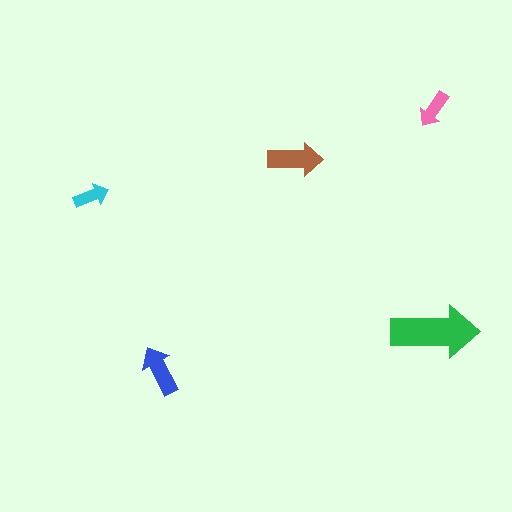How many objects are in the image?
There are 5 objects in the image.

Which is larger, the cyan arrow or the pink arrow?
The pink one.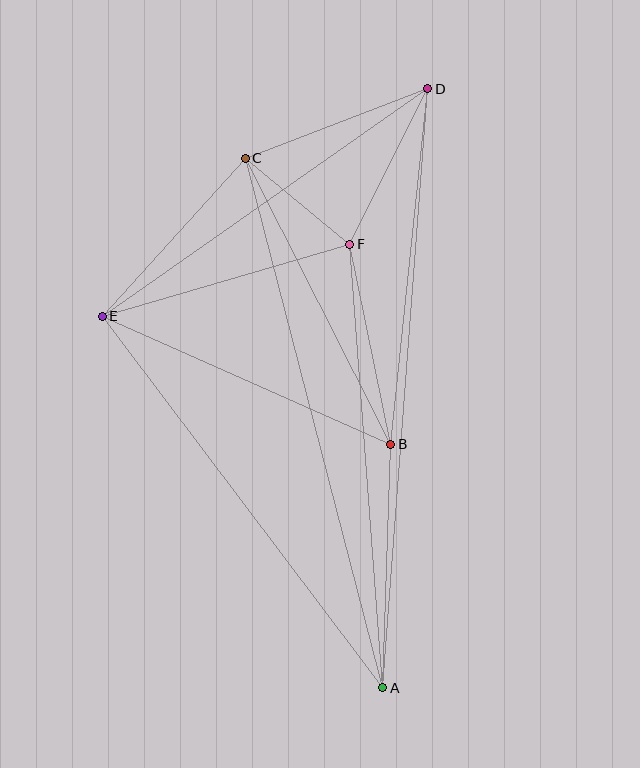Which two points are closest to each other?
Points C and F are closest to each other.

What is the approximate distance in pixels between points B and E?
The distance between B and E is approximately 315 pixels.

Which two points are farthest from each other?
Points A and D are farthest from each other.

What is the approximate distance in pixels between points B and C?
The distance between B and C is approximately 321 pixels.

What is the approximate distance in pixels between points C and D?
The distance between C and D is approximately 195 pixels.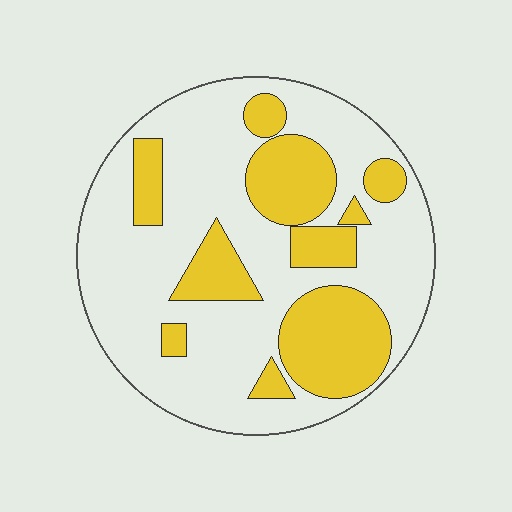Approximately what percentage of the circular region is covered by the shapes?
Approximately 30%.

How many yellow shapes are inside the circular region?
10.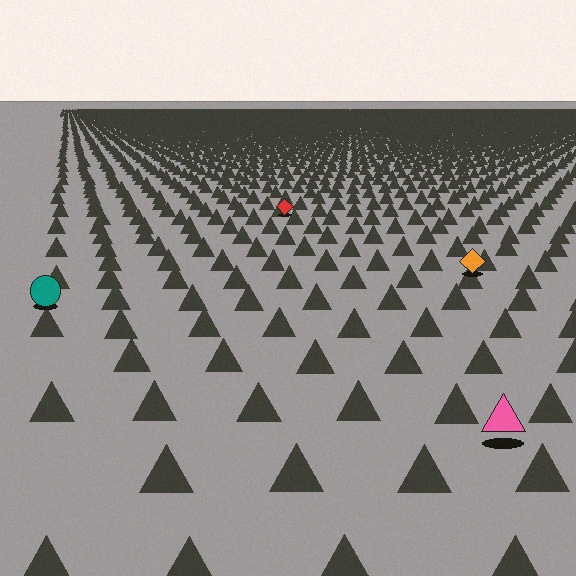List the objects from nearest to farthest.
From nearest to farthest: the pink triangle, the teal circle, the orange diamond, the red diamond.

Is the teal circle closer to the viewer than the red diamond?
Yes. The teal circle is closer — you can tell from the texture gradient: the ground texture is coarser near it.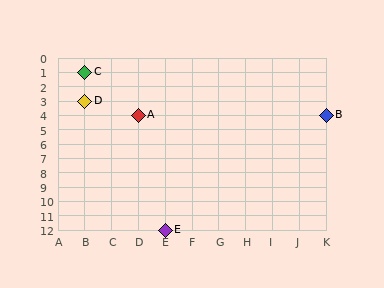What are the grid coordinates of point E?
Point E is at grid coordinates (E, 12).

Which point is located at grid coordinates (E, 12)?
Point E is at (E, 12).